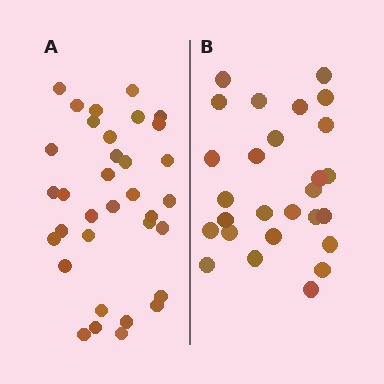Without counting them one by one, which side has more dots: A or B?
Region A (the left region) has more dots.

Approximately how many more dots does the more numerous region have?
Region A has roughly 8 or so more dots than region B.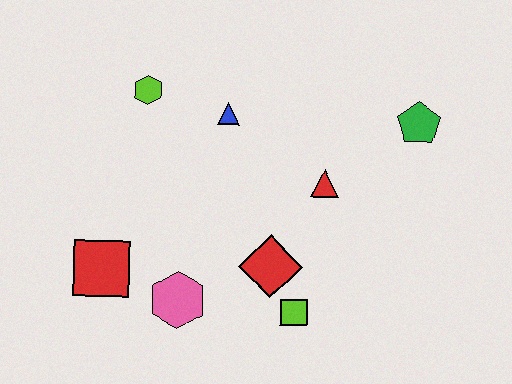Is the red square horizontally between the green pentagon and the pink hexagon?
No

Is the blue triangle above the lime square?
Yes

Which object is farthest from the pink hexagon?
The green pentagon is farthest from the pink hexagon.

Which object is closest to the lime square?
The red diamond is closest to the lime square.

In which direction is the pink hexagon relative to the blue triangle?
The pink hexagon is below the blue triangle.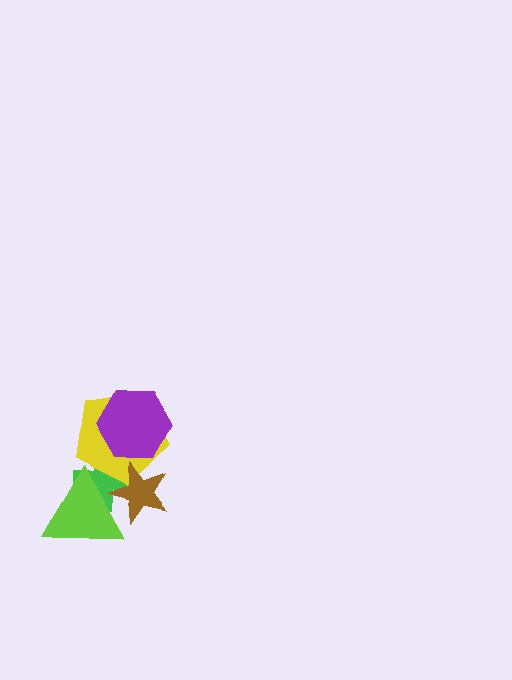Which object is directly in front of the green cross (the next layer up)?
The yellow pentagon is directly in front of the green cross.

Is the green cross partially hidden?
Yes, it is partially covered by another shape.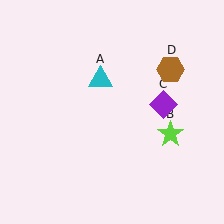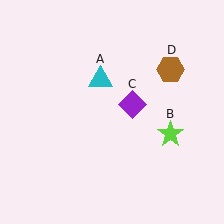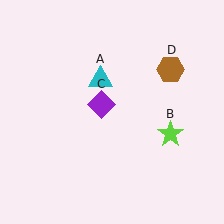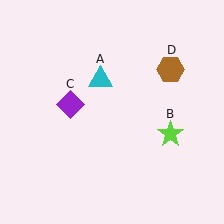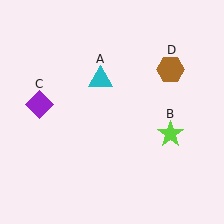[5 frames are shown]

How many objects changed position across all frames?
1 object changed position: purple diamond (object C).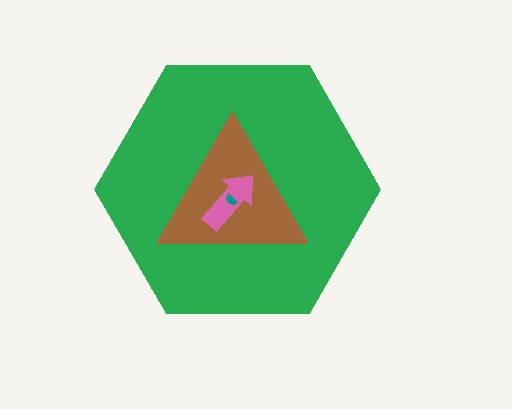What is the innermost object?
The teal semicircle.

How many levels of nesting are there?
4.